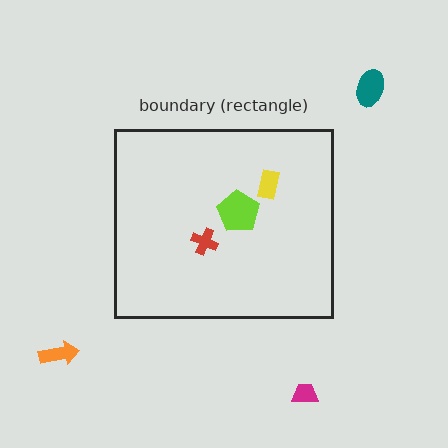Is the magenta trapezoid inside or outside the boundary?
Outside.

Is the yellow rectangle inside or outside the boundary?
Inside.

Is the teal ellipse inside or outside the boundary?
Outside.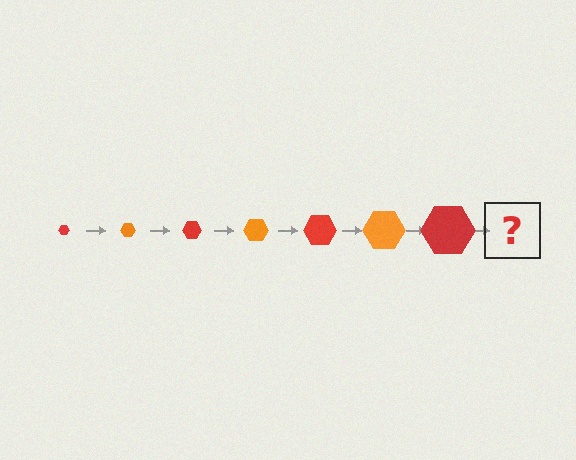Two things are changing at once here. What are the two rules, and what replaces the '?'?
The two rules are that the hexagon grows larger each step and the color cycles through red and orange. The '?' should be an orange hexagon, larger than the previous one.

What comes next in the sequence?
The next element should be an orange hexagon, larger than the previous one.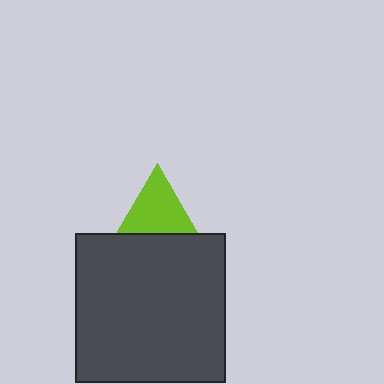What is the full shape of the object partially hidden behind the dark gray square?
The partially hidden object is a lime triangle.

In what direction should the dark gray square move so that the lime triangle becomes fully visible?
The dark gray square should move down. That is the shortest direction to clear the overlap and leave the lime triangle fully visible.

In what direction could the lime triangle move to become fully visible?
The lime triangle could move up. That would shift it out from behind the dark gray square entirely.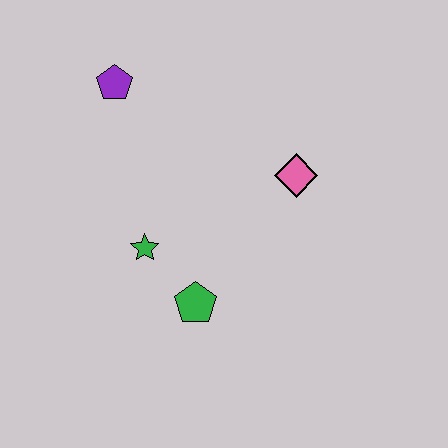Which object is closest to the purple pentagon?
The green star is closest to the purple pentagon.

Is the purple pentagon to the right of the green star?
No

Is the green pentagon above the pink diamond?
No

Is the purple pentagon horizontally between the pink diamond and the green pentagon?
No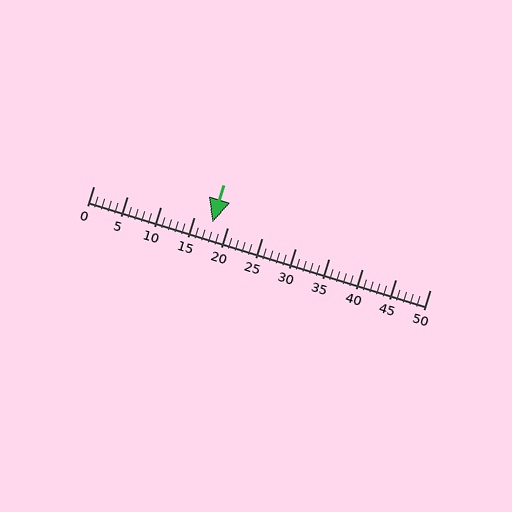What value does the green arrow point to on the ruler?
The green arrow points to approximately 18.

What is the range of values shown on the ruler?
The ruler shows values from 0 to 50.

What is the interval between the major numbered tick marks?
The major tick marks are spaced 5 units apart.